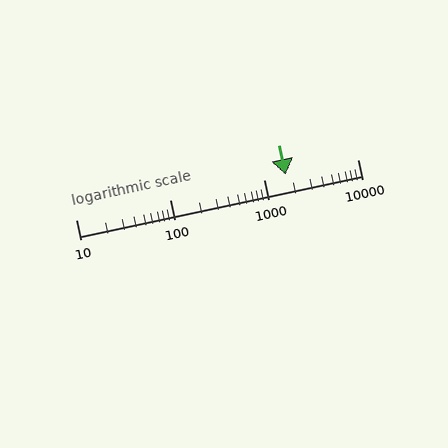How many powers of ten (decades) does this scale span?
The scale spans 3 decades, from 10 to 10000.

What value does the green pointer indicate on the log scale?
The pointer indicates approximately 1700.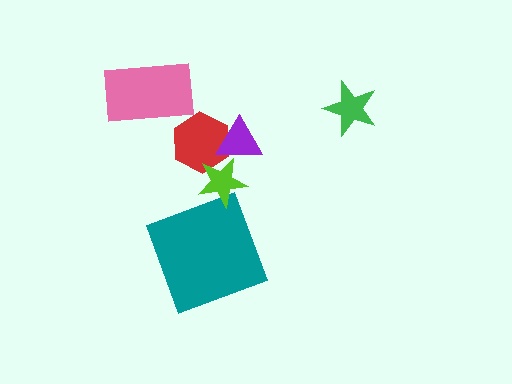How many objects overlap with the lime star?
2 objects overlap with the lime star.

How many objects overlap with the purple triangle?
2 objects overlap with the purple triangle.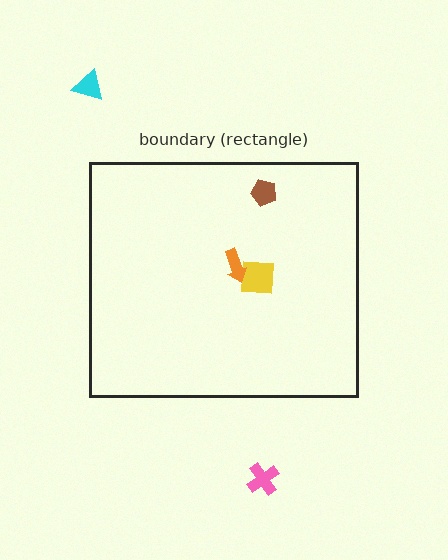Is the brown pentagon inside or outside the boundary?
Inside.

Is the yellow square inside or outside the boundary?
Inside.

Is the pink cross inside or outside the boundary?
Outside.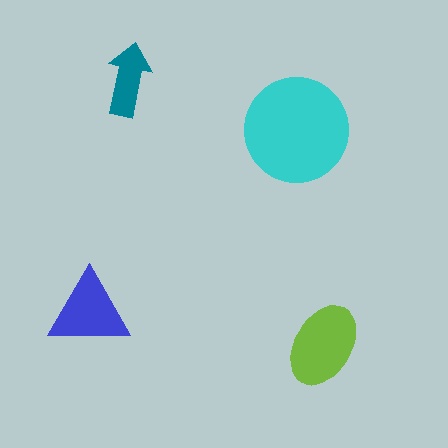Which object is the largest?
The cyan circle.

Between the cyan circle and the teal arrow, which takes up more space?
The cyan circle.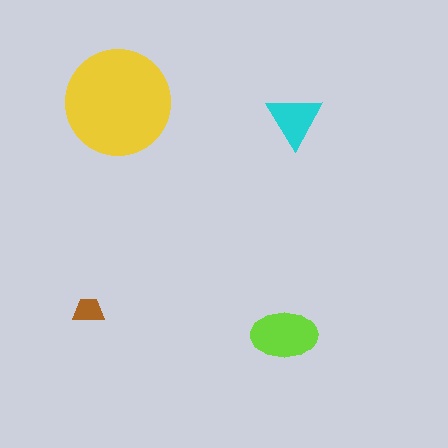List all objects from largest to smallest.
The yellow circle, the lime ellipse, the cyan triangle, the brown trapezoid.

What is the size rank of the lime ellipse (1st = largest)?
2nd.